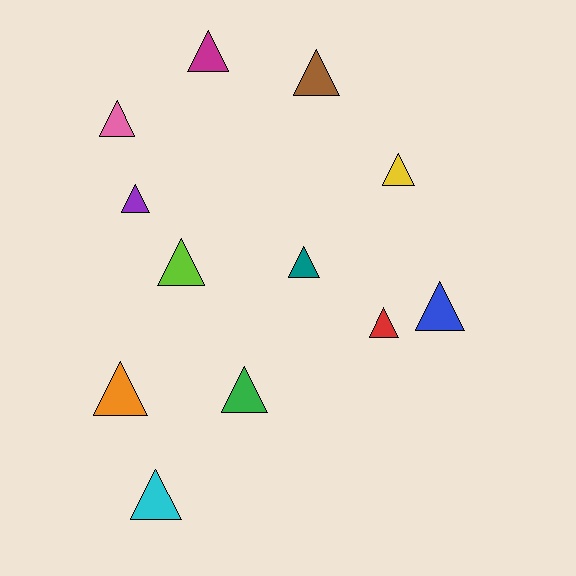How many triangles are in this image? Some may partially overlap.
There are 12 triangles.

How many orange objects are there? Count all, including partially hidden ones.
There is 1 orange object.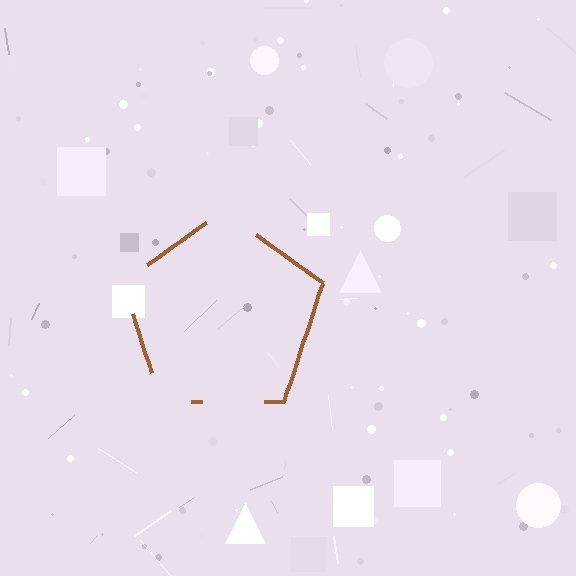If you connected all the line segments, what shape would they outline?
They would outline a pentagon.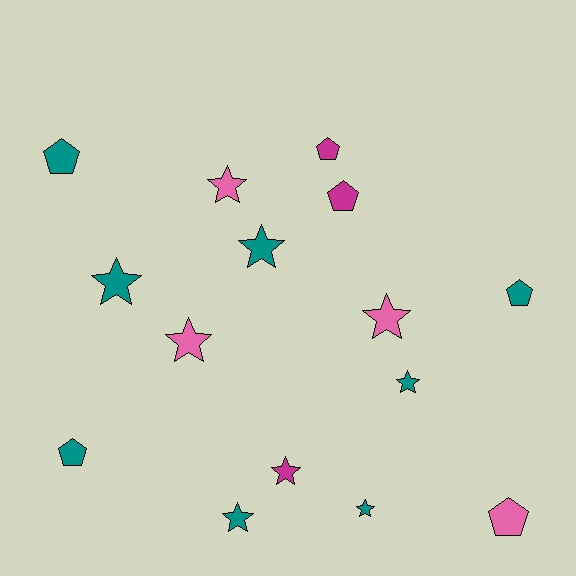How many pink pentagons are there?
There is 1 pink pentagon.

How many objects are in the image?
There are 15 objects.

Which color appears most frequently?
Teal, with 8 objects.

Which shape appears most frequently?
Star, with 9 objects.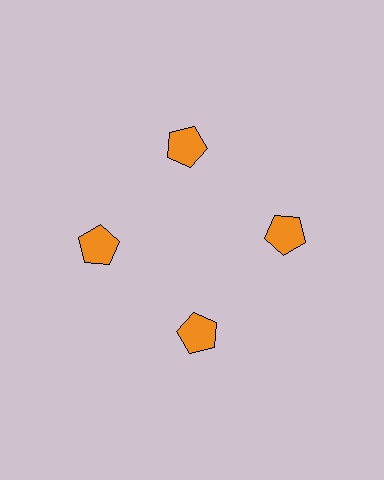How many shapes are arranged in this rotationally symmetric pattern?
There are 4 shapes, arranged in 4 groups of 1.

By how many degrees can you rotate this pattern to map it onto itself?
The pattern maps onto itself every 90 degrees of rotation.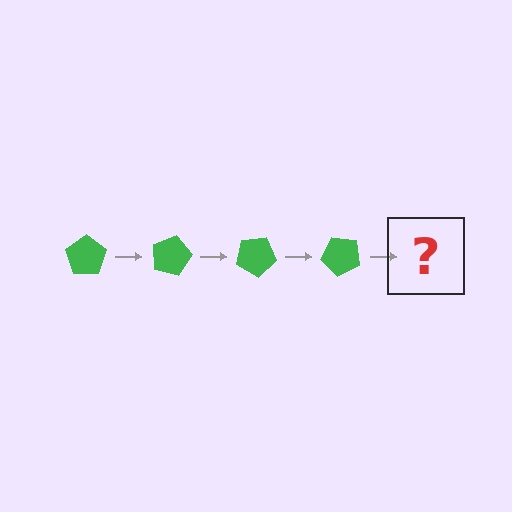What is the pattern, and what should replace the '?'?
The pattern is that the pentagon rotates 15 degrees each step. The '?' should be a green pentagon rotated 60 degrees.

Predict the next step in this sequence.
The next step is a green pentagon rotated 60 degrees.